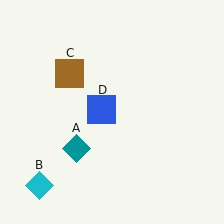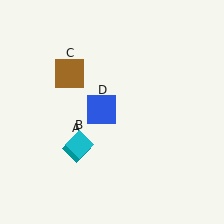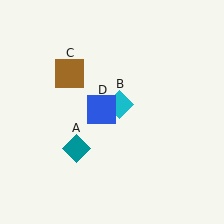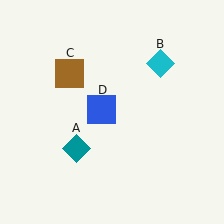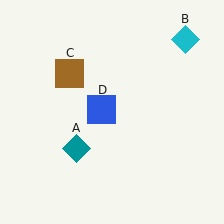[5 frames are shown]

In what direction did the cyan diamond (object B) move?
The cyan diamond (object B) moved up and to the right.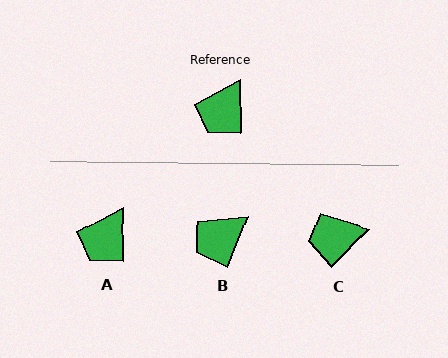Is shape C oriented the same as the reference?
No, it is off by about 46 degrees.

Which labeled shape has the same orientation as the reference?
A.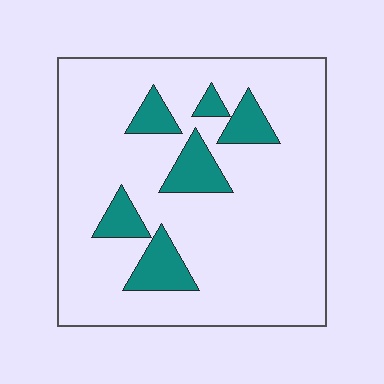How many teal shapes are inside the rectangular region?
6.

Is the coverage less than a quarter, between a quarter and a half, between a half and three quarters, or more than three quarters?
Less than a quarter.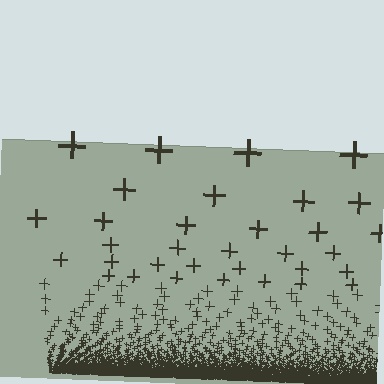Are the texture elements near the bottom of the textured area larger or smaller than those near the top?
Smaller. The gradient is inverted — elements near the bottom are smaller and denser.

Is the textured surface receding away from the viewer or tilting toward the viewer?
The surface appears to tilt toward the viewer. Texture elements get larger and sparser toward the top.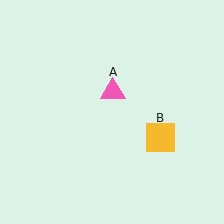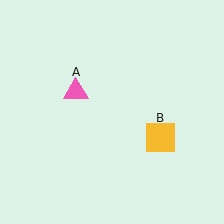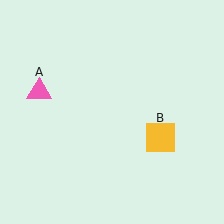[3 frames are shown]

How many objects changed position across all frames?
1 object changed position: pink triangle (object A).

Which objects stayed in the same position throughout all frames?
Yellow square (object B) remained stationary.